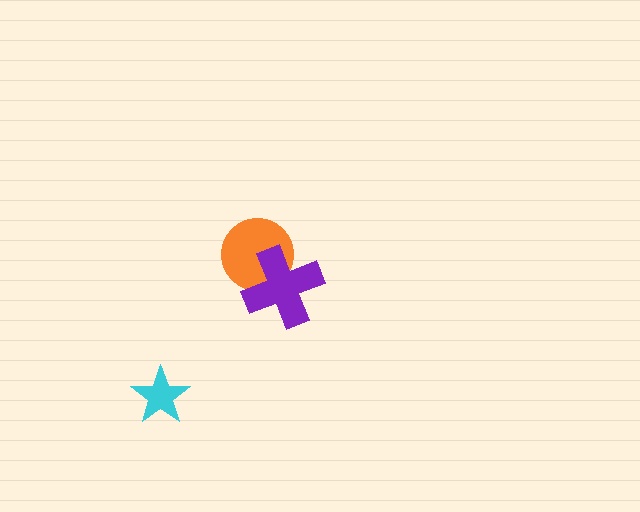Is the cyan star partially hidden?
No, no other shape covers it.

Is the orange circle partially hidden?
Yes, it is partially covered by another shape.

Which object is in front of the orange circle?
The purple cross is in front of the orange circle.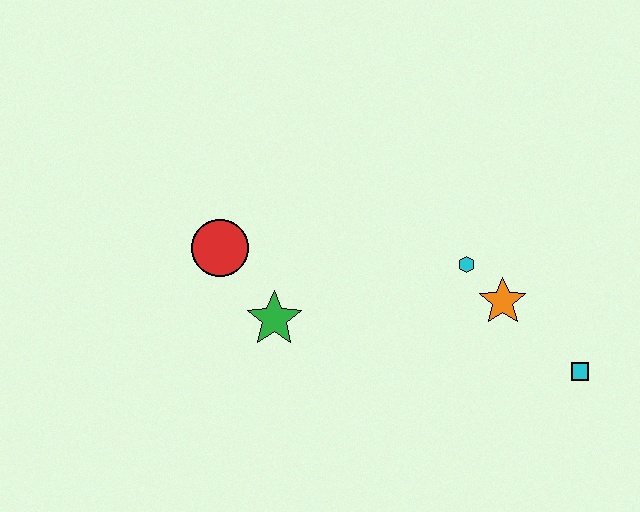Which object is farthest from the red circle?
The cyan square is farthest from the red circle.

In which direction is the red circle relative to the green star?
The red circle is above the green star.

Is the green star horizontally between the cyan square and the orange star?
No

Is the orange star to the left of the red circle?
No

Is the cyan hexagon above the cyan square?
Yes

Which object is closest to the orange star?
The cyan hexagon is closest to the orange star.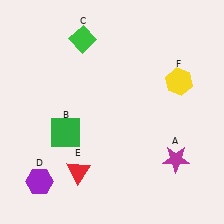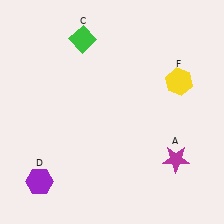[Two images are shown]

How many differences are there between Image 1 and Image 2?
There are 2 differences between the two images.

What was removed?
The green square (B), the red triangle (E) were removed in Image 2.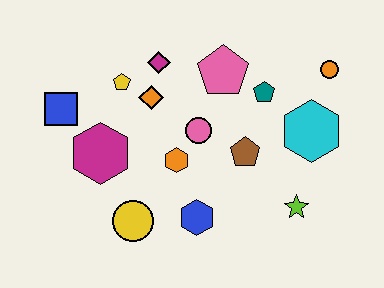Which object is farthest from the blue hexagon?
The orange circle is farthest from the blue hexagon.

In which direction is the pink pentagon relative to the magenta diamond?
The pink pentagon is to the right of the magenta diamond.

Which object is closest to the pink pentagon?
The teal pentagon is closest to the pink pentagon.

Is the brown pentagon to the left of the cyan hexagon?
Yes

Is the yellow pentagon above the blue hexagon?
Yes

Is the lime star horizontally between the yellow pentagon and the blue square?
No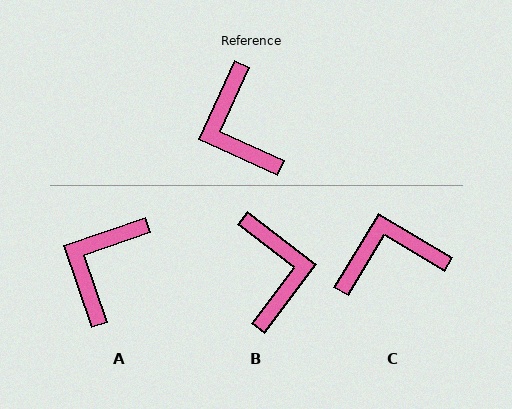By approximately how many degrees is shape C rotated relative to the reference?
Approximately 97 degrees clockwise.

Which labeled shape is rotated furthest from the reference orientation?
B, about 167 degrees away.